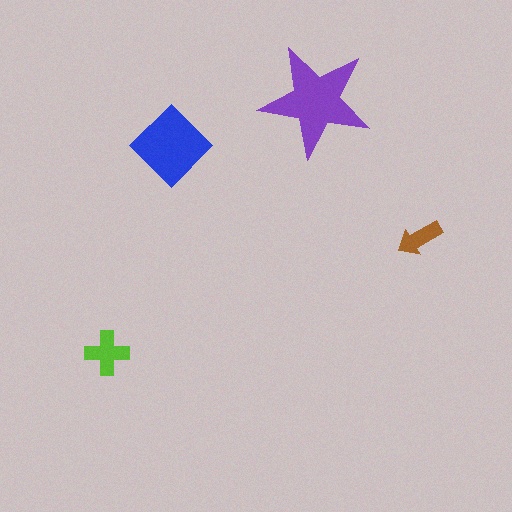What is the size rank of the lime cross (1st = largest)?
3rd.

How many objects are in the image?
There are 4 objects in the image.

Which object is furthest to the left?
The lime cross is leftmost.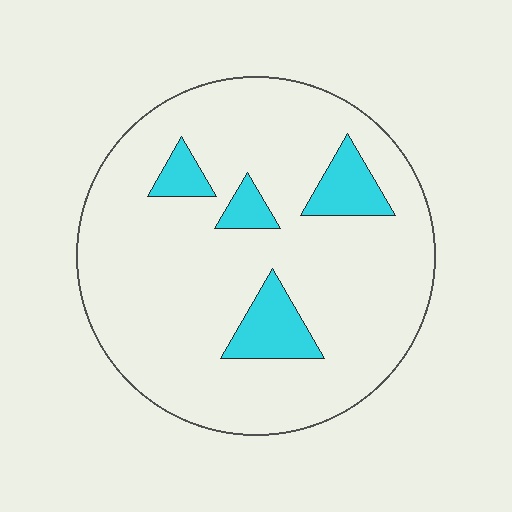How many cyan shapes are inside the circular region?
4.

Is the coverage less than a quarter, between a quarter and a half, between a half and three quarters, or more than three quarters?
Less than a quarter.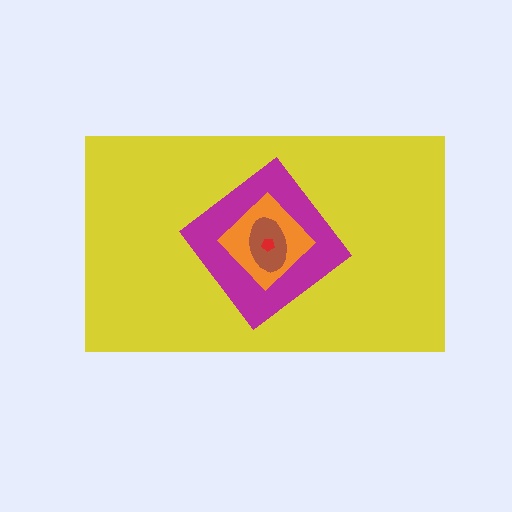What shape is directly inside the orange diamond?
The brown ellipse.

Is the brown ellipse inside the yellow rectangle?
Yes.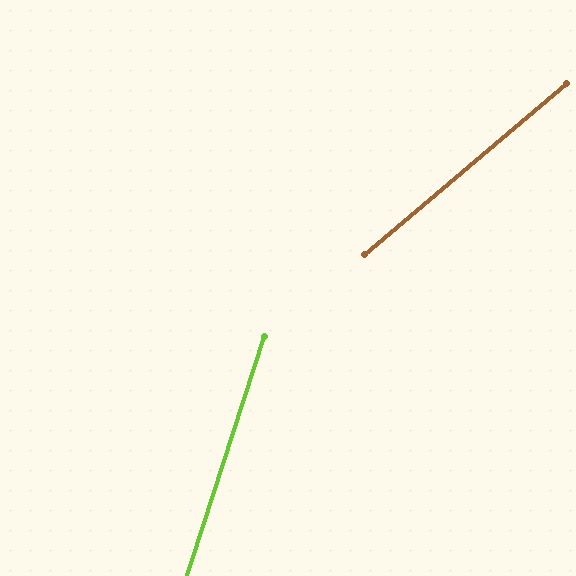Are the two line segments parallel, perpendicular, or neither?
Neither parallel nor perpendicular — they differ by about 32°.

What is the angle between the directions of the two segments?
Approximately 32 degrees.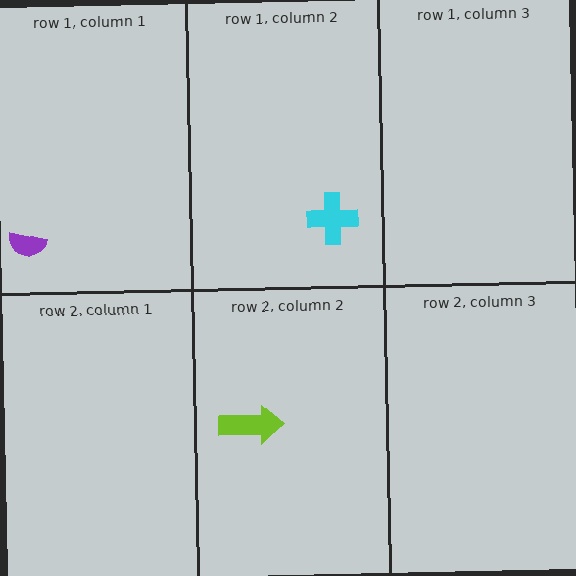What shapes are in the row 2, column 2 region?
The lime arrow.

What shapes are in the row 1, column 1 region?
The purple semicircle.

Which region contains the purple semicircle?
The row 1, column 1 region.